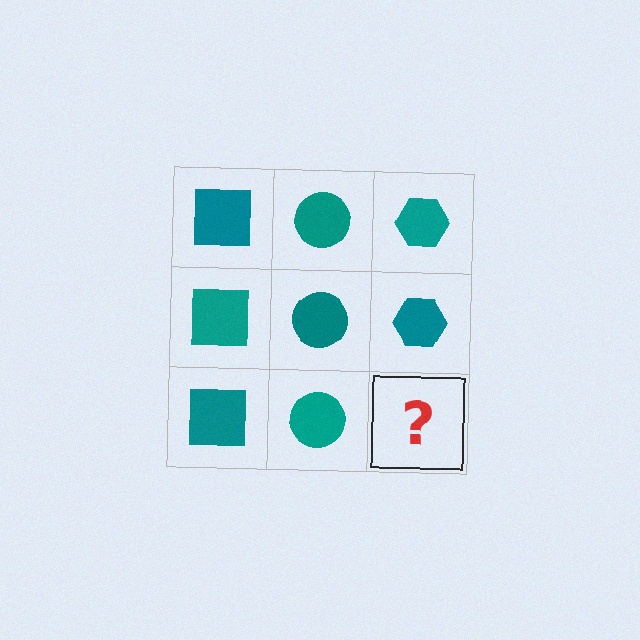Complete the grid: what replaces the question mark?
The question mark should be replaced with a teal hexagon.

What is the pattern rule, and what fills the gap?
The rule is that each column has a consistent shape. The gap should be filled with a teal hexagon.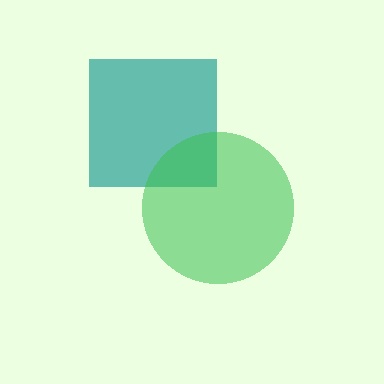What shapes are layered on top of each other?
The layered shapes are: a teal square, a green circle.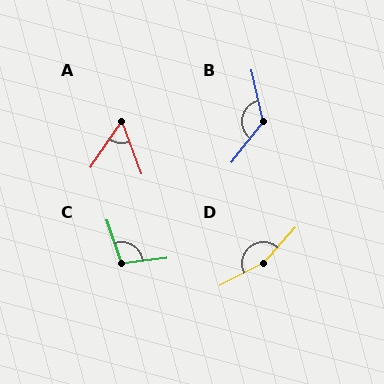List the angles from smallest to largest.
A (55°), C (103°), B (130°), D (158°).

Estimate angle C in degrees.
Approximately 103 degrees.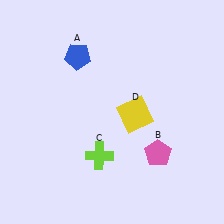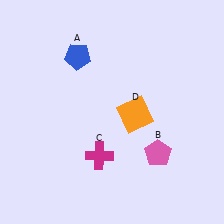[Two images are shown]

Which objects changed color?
C changed from lime to magenta. D changed from yellow to orange.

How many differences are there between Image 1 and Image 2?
There are 2 differences between the two images.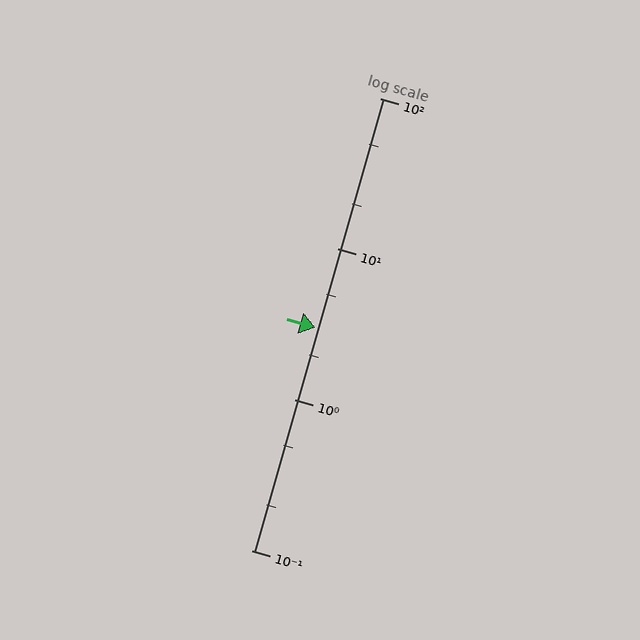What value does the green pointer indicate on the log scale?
The pointer indicates approximately 3.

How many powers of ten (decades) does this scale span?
The scale spans 3 decades, from 0.1 to 100.